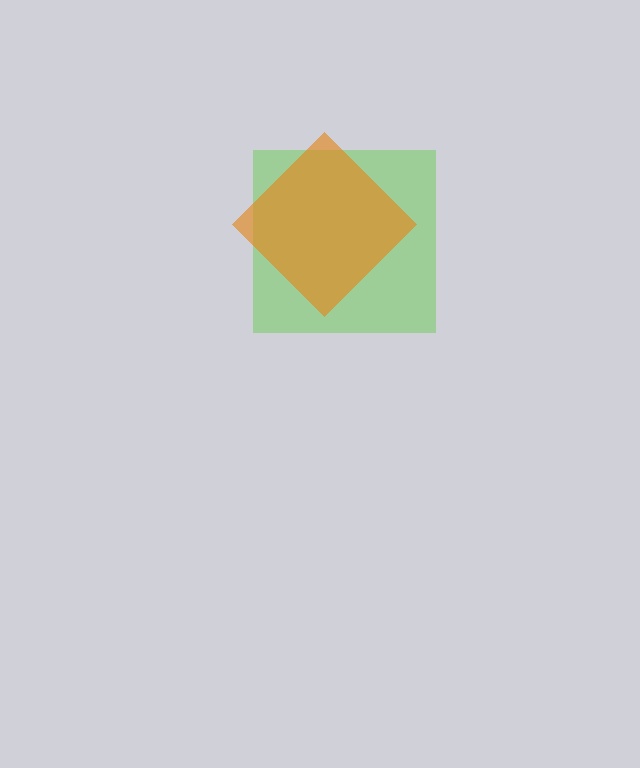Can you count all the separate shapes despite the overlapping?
Yes, there are 2 separate shapes.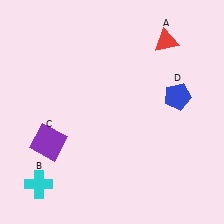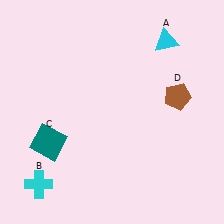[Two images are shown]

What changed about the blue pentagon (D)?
In Image 1, D is blue. In Image 2, it changed to brown.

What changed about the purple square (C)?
In Image 1, C is purple. In Image 2, it changed to teal.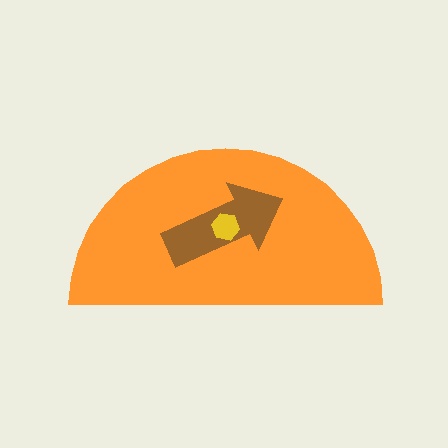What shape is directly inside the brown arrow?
The yellow hexagon.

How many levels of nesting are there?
3.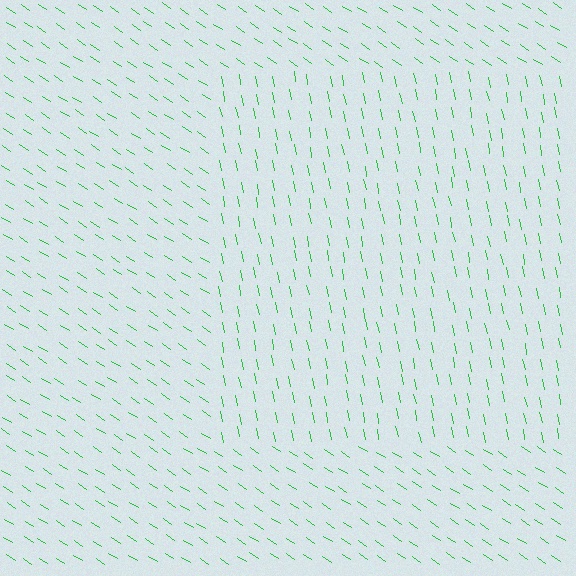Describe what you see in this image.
The image is filled with small green line segments. A rectangle region in the image has lines oriented differently from the surrounding lines, creating a visible texture boundary.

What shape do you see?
I see a rectangle.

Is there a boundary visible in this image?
Yes, there is a texture boundary formed by a change in line orientation.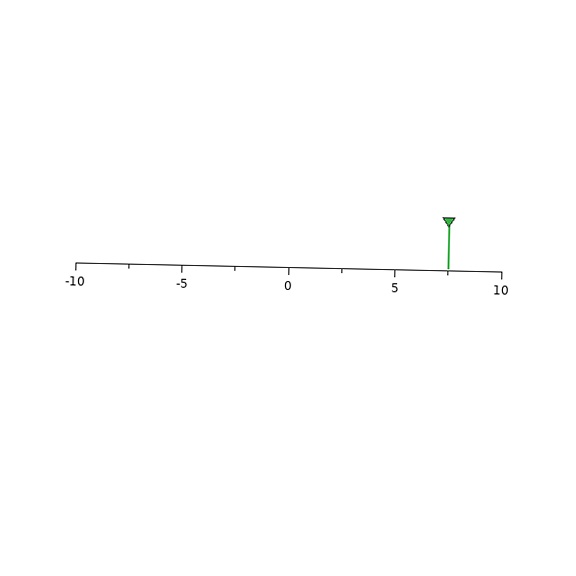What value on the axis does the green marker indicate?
The marker indicates approximately 7.5.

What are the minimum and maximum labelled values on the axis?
The axis runs from -10 to 10.